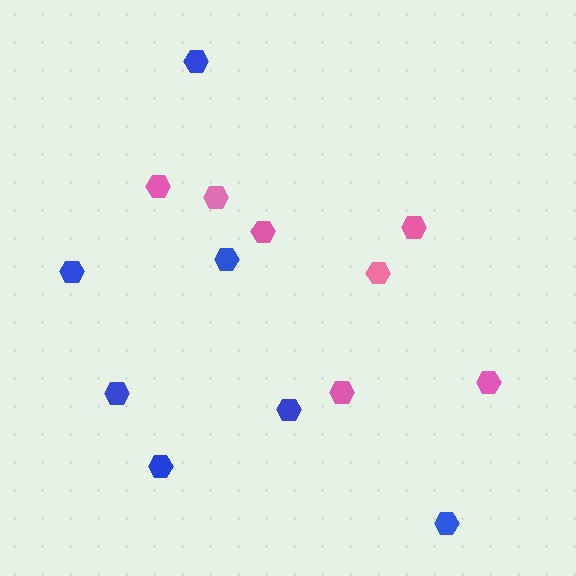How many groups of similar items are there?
There are 2 groups: one group of pink hexagons (7) and one group of blue hexagons (7).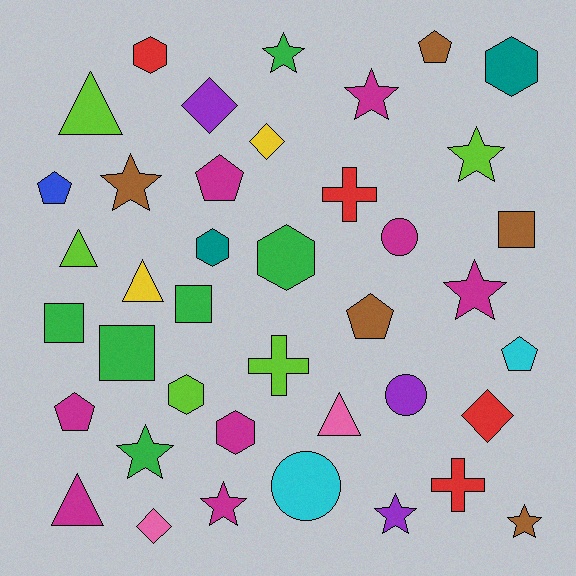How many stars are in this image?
There are 9 stars.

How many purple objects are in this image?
There are 3 purple objects.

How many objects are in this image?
There are 40 objects.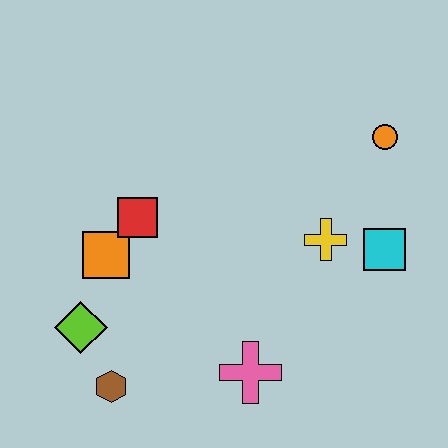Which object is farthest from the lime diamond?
The orange circle is farthest from the lime diamond.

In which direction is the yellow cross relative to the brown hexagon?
The yellow cross is to the right of the brown hexagon.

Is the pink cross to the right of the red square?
Yes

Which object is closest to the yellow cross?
The cyan square is closest to the yellow cross.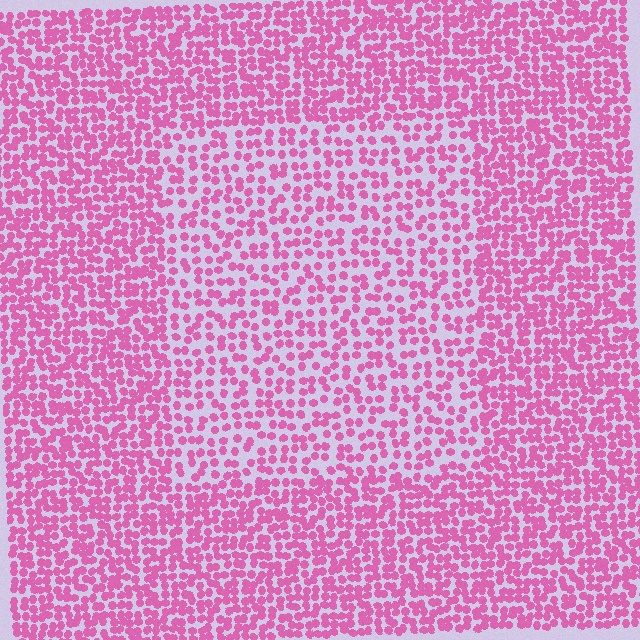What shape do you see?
I see a rectangle.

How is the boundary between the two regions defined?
The boundary is defined by a change in element density (approximately 1.6x ratio). All elements are the same color, size, and shape.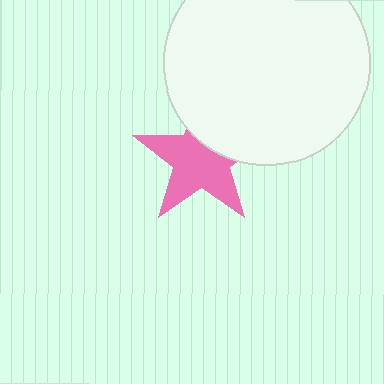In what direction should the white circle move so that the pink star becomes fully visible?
The white circle should move up. That is the shortest direction to clear the overlap and leave the pink star fully visible.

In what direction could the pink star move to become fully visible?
The pink star could move down. That would shift it out from behind the white circle entirely.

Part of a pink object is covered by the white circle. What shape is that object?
It is a star.